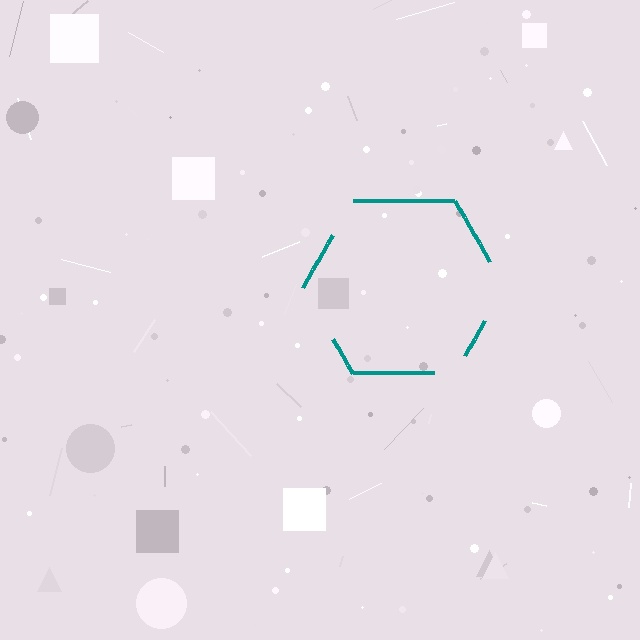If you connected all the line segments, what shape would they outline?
They would outline a hexagon.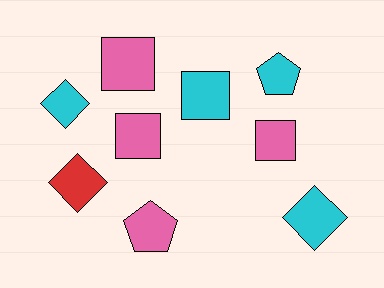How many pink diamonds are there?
There are no pink diamonds.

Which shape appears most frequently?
Square, with 4 objects.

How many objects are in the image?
There are 9 objects.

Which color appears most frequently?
Cyan, with 4 objects.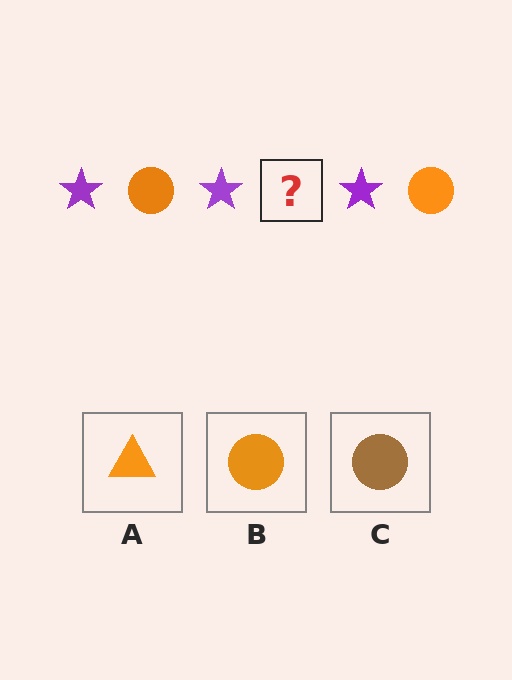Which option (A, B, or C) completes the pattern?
B.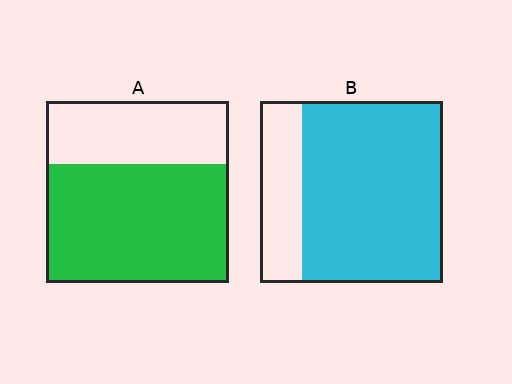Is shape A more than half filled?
Yes.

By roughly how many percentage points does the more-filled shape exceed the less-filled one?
By roughly 10 percentage points (B over A).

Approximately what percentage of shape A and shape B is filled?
A is approximately 65% and B is approximately 75%.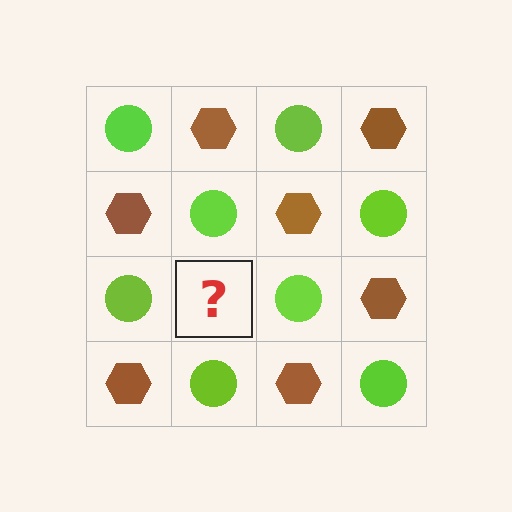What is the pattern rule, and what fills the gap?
The rule is that it alternates lime circle and brown hexagon in a checkerboard pattern. The gap should be filled with a brown hexagon.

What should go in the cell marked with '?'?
The missing cell should contain a brown hexagon.